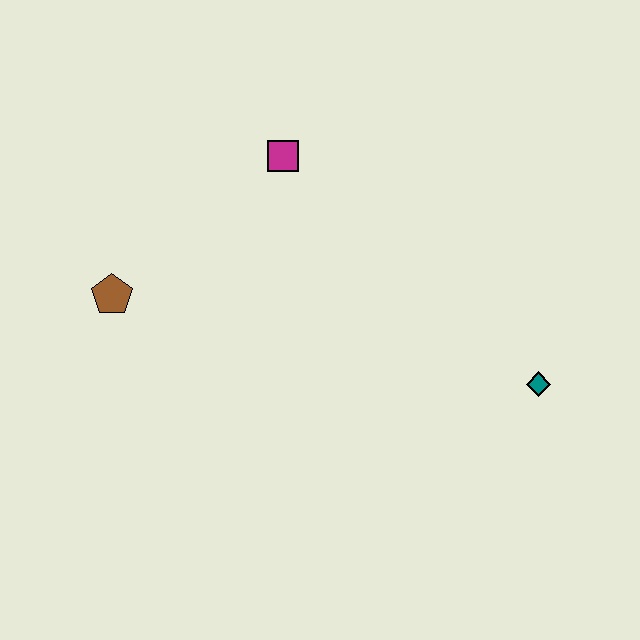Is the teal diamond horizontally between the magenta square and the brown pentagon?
No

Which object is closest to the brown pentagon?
The magenta square is closest to the brown pentagon.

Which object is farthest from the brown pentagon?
The teal diamond is farthest from the brown pentagon.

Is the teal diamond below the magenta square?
Yes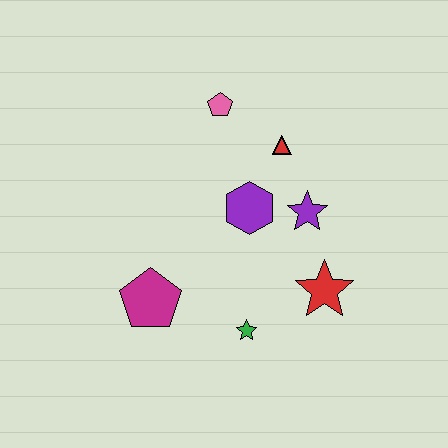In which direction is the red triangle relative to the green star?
The red triangle is above the green star.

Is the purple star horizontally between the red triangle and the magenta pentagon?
No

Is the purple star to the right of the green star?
Yes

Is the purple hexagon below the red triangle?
Yes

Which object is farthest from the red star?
The pink pentagon is farthest from the red star.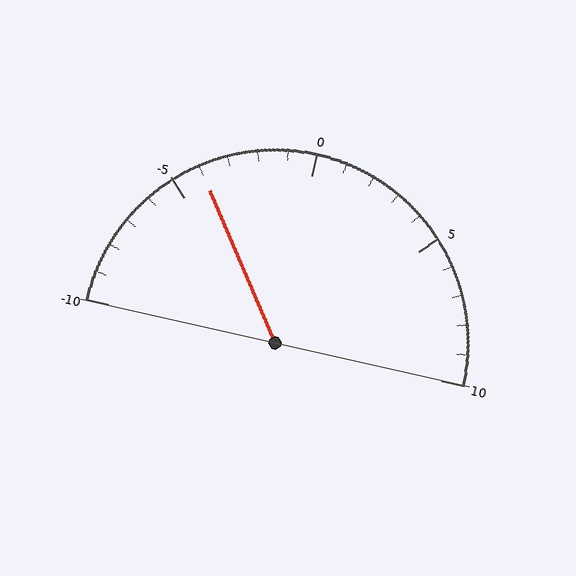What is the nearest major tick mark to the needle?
The nearest major tick mark is -5.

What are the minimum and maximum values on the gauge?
The gauge ranges from -10 to 10.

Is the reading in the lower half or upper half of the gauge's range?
The reading is in the lower half of the range (-10 to 10).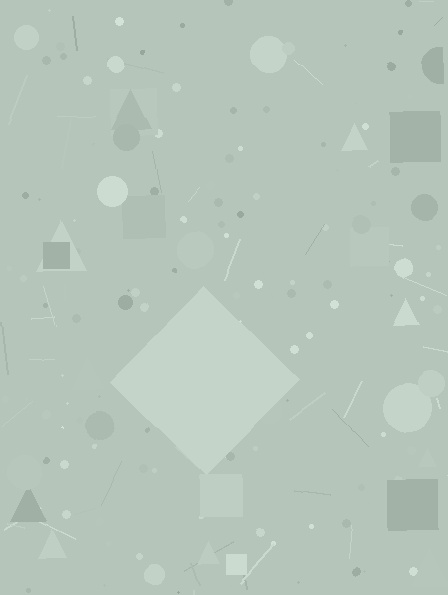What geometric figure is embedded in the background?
A diamond is embedded in the background.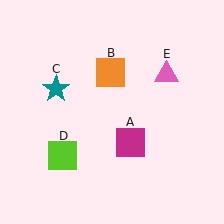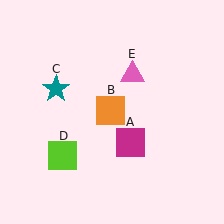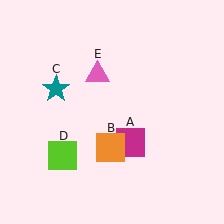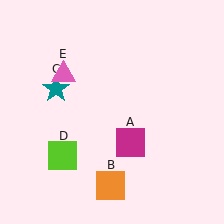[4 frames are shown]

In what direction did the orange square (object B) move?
The orange square (object B) moved down.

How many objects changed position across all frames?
2 objects changed position: orange square (object B), pink triangle (object E).